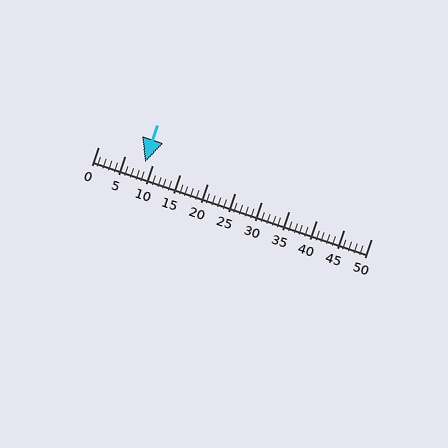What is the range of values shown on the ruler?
The ruler shows values from 0 to 50.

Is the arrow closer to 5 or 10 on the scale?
The arrow is closer to 10.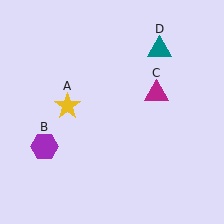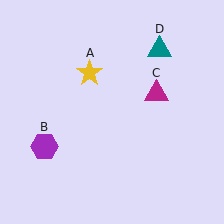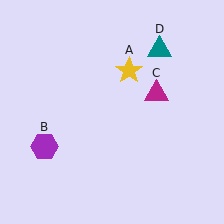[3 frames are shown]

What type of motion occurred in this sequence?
The yellow star (object A) rotated clockwise around the center of the scene.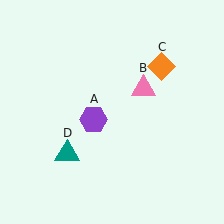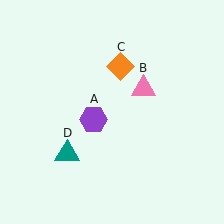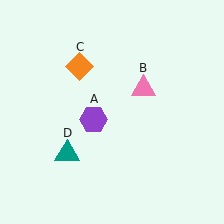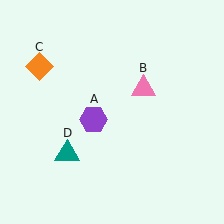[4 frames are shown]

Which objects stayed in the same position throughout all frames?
Purple hexagon (object A) and pink triangle (object B) and teal triangle (object D) remained stationary.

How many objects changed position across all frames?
1 object changed position: orange diamond (object C).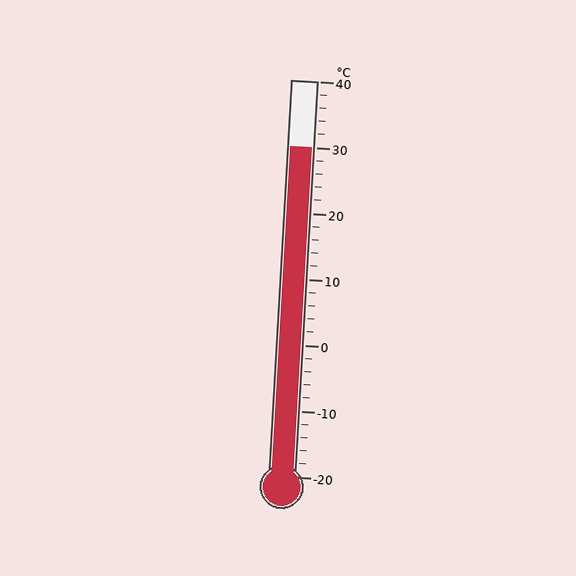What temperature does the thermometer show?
The thermometer shows approximately 30°C.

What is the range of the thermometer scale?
The thermometer scale ranges from -20°C to 40°C.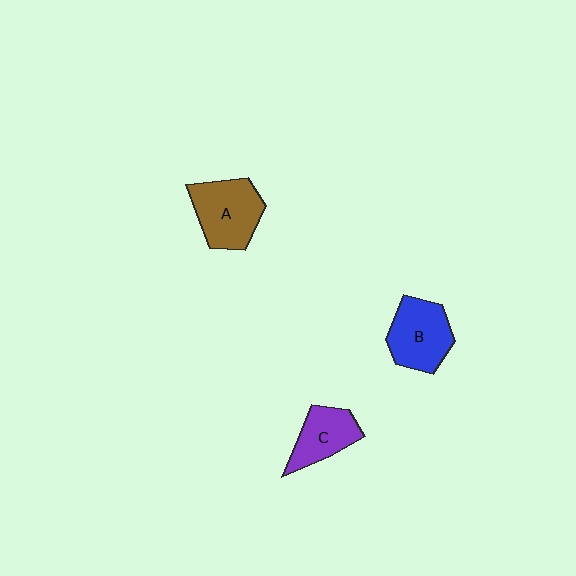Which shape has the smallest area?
Shape C (purple).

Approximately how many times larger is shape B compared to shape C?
Approximately 1.3 times.